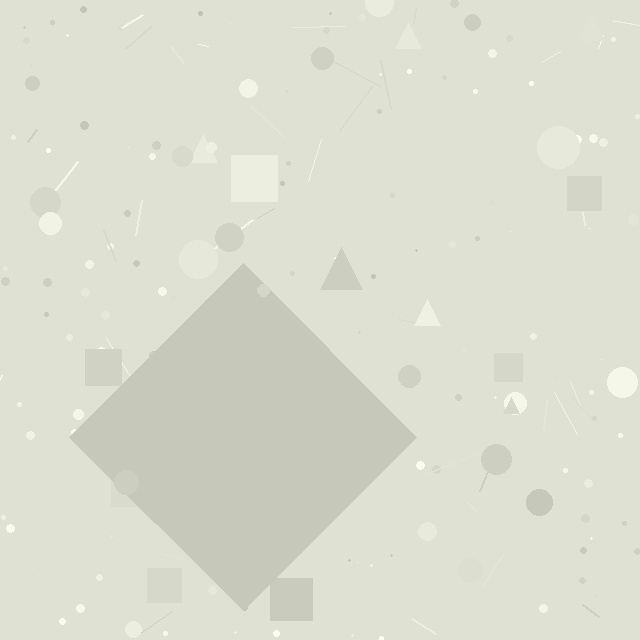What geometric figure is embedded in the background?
A diamond is embedded in the background.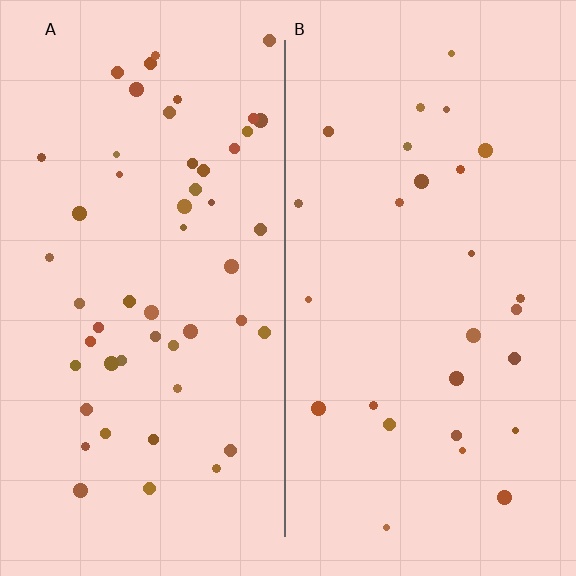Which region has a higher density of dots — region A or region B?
A (the left).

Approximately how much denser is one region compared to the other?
Approximately 1.9× — region A over region B.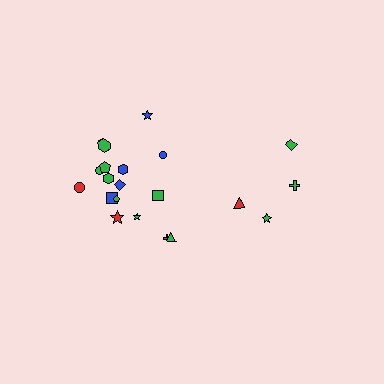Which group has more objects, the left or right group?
The left group.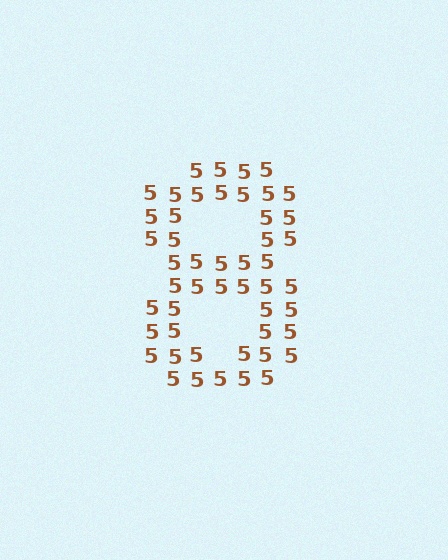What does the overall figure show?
The overall figure shows the digit 8.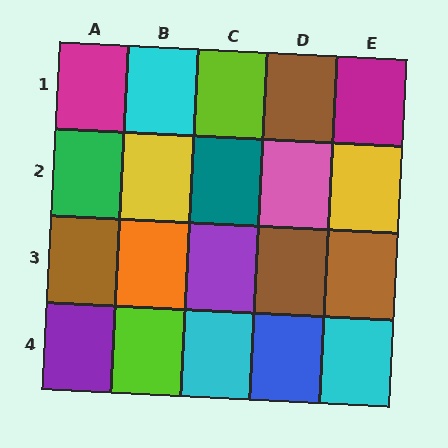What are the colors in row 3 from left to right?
Brown, orange, purple, brown, brown.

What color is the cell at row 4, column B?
Lime.